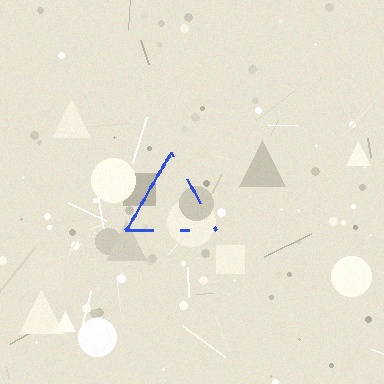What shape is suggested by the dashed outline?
The dashed outline suggests a triangle.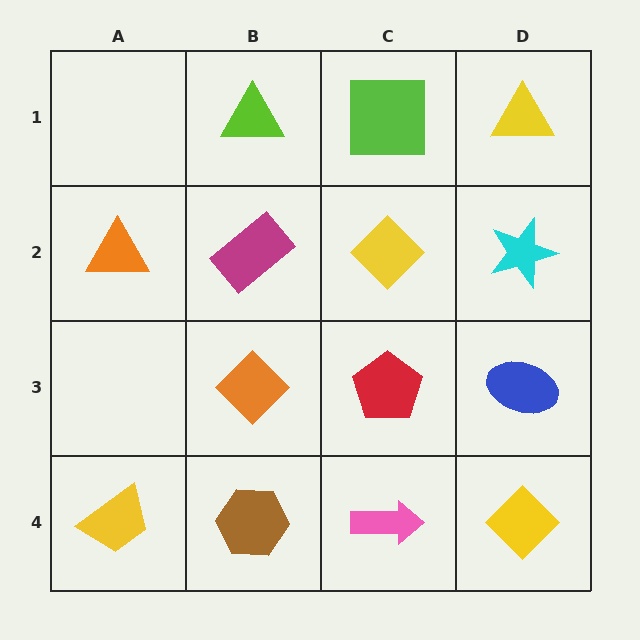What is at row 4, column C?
A pink arrow.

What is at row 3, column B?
An orange diamond.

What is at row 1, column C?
A lime square.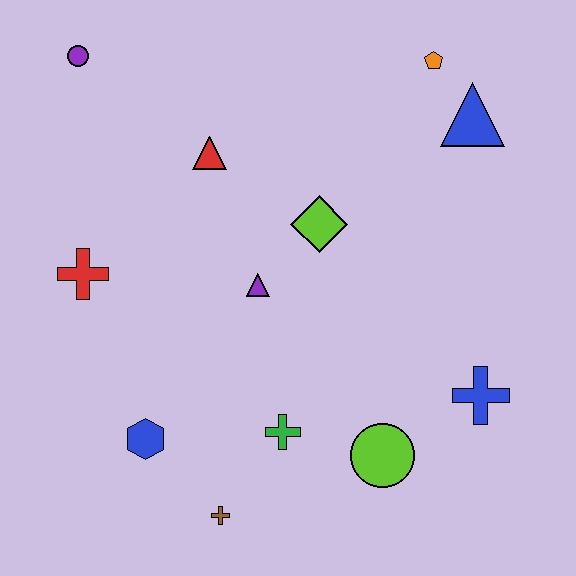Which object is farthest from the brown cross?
The orange pentagon is farthest from the brown cross.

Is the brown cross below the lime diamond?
Yes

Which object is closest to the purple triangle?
The lime diamond is closest to the purple triangle.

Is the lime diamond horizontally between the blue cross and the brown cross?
Yes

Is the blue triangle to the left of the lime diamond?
No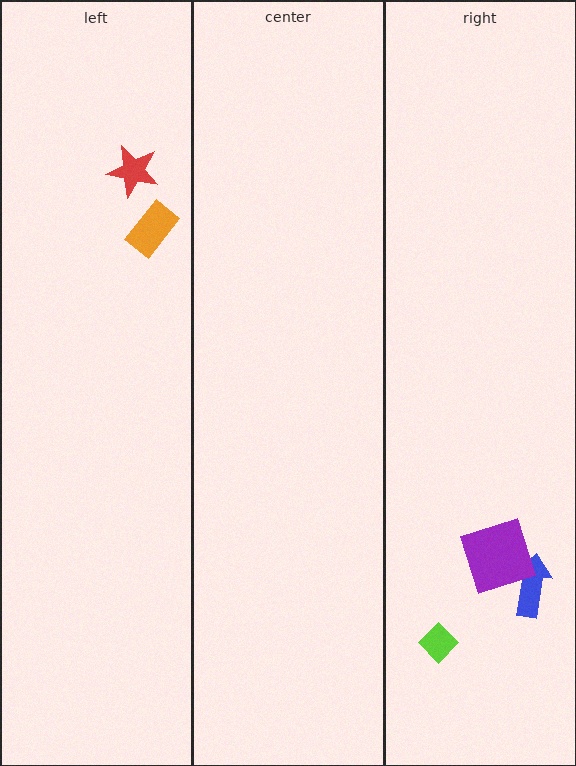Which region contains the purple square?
The right region.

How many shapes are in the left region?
2.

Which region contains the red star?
The left region.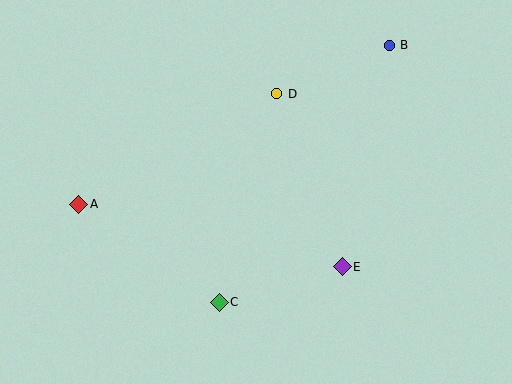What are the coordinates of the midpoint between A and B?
The midpoint between A and B is at (234, 125).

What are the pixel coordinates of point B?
Point B is at (389, 45).